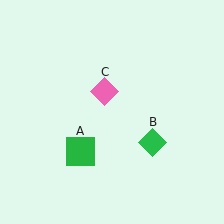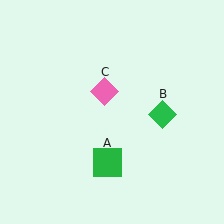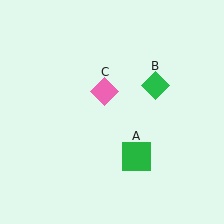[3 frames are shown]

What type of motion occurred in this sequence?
The green square (object A), green diamond (object B) rotated counterclockwise around the center of the scene.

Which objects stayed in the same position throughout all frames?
Pink diamond (object C) remained stationary.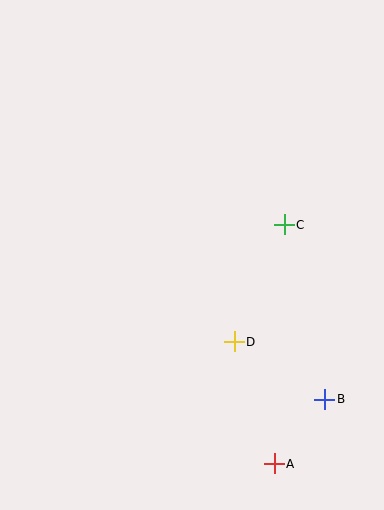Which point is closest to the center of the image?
Point D at (234, 342) is closest to the center.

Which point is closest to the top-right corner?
Point C is closest to the top-right corner.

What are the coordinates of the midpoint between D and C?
The midpoint between D and C is at (259, 283).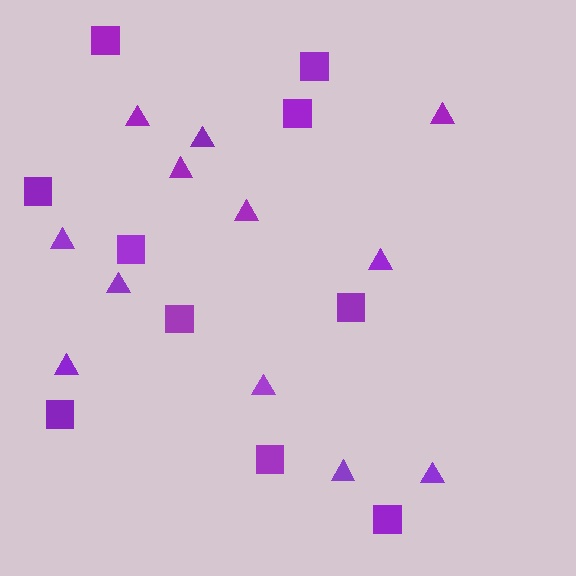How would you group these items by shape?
There are 2 groups: one group of triangles (12) and one group of squares (10).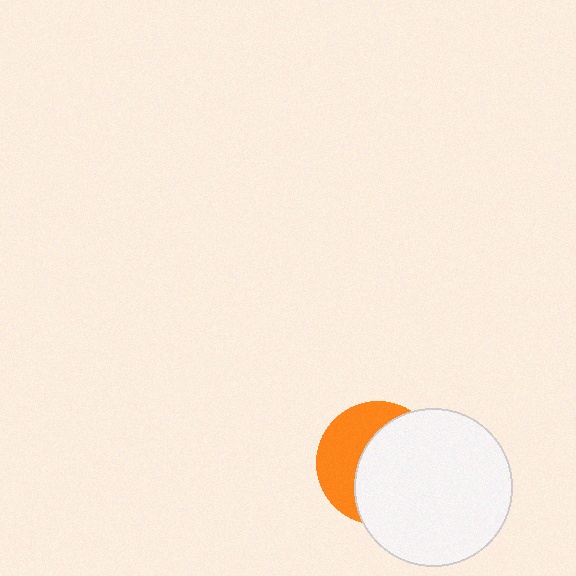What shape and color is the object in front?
The object in front is a white circle.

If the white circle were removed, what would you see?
You would see the complete orange circle.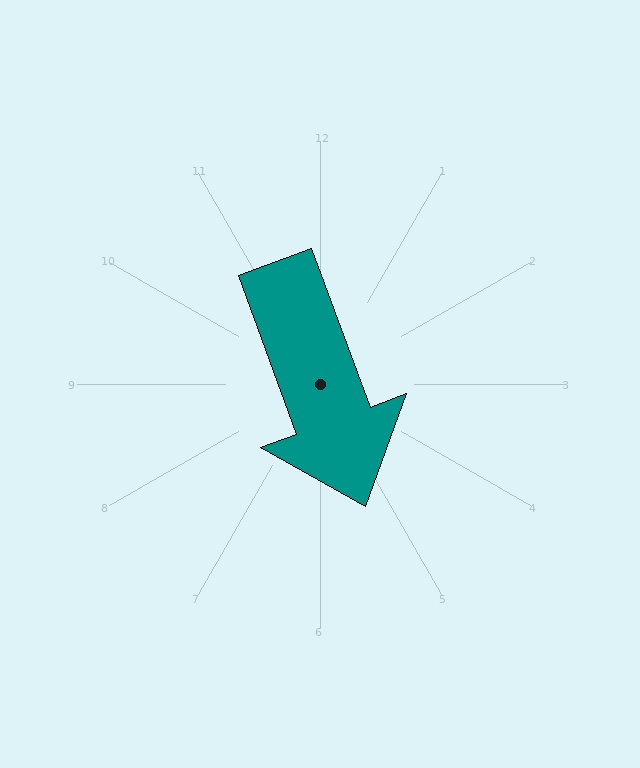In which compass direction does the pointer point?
South.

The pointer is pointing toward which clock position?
Roughly 5 o'clock.